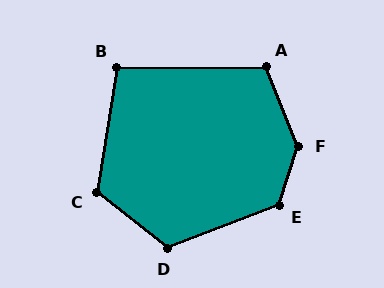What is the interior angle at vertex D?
Approximately 121 degrees (obtuse).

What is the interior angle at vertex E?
Approximately 129 degrees (obtuse).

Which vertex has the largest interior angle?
F, at approximately 139 degrees.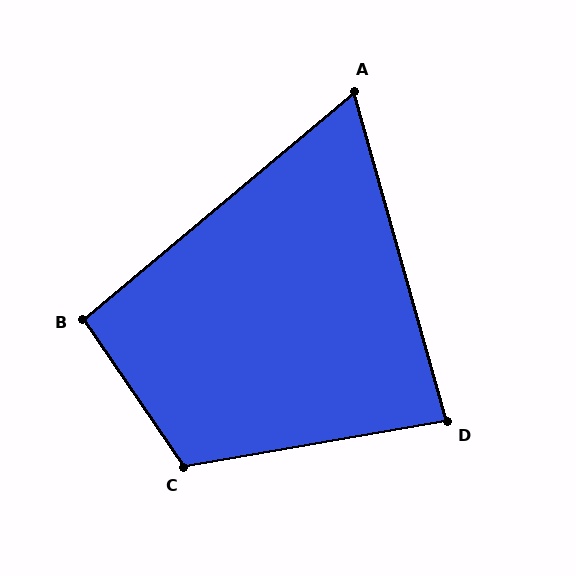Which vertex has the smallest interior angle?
A, at approximately 66 degrees.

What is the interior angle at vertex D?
Approximately 84 degrees (acute).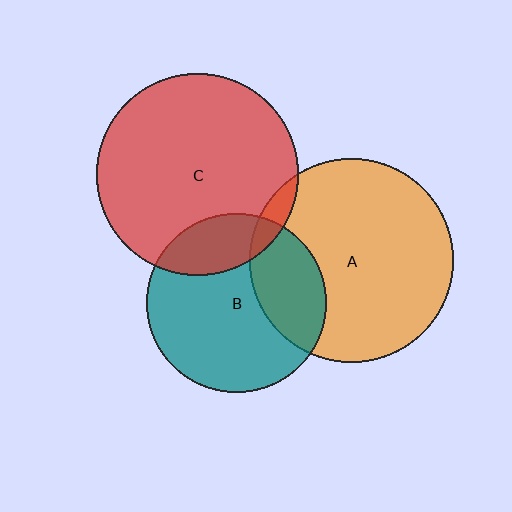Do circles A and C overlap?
Yes.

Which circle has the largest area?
Circle A (orange).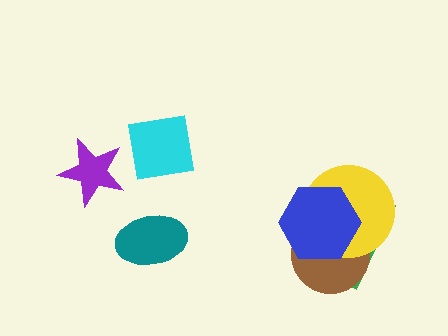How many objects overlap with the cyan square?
0 objects overlap with the cyan square.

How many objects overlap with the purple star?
0 objects overlap with the purple star.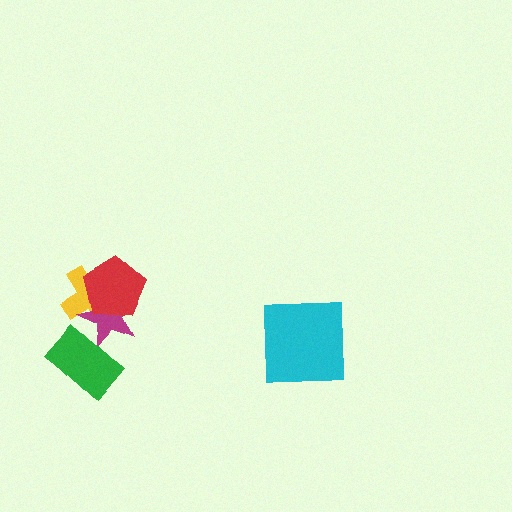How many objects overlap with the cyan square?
0 objects overlap with the cyan square.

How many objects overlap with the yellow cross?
2 objects overlap with the yellow cross.